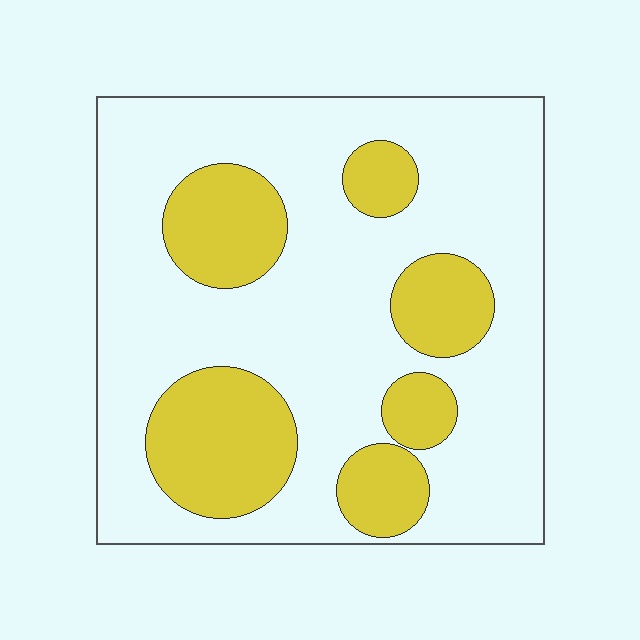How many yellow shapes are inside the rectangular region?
6.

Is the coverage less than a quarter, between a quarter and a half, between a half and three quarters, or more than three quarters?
Between a quarter and a half.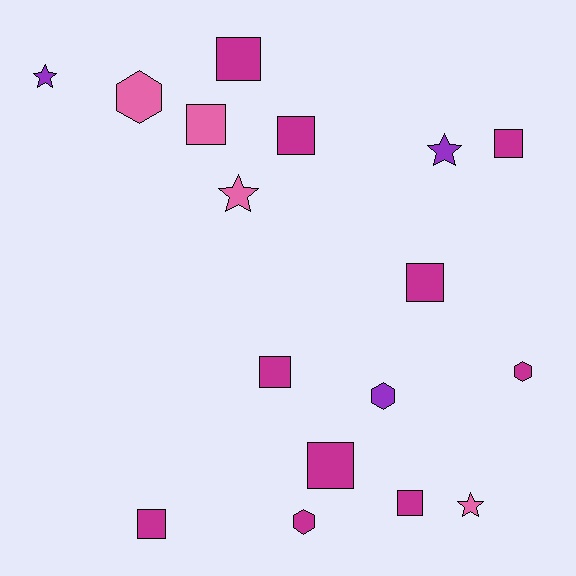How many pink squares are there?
There is 1 pink square.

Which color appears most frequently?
Magenta, with 10 objects.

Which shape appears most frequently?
Square, with 9 objects.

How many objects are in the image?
There are 17 objects.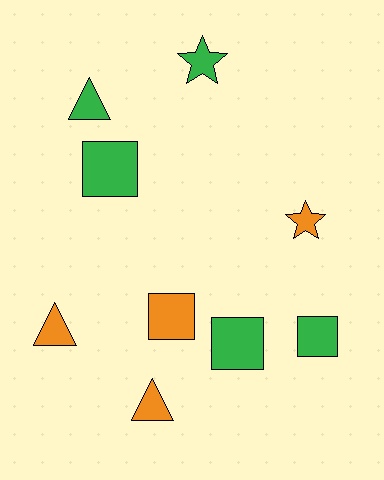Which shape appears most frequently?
Square, with 4 objects.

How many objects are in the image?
There are 9 objects.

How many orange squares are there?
There is 1 orange square.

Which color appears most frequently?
Green, with 5 objects.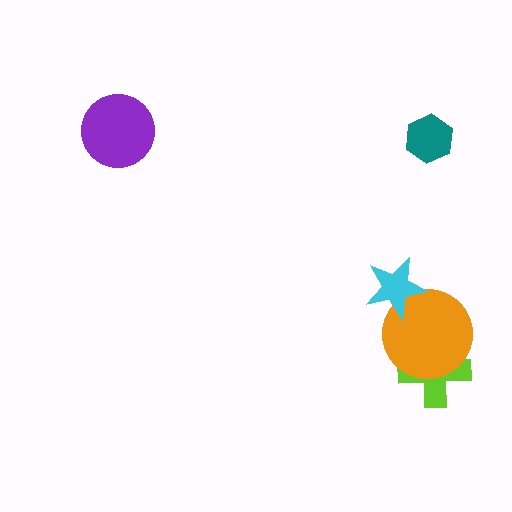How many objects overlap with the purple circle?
0 objects overlap with the purple circle.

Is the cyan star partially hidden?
No, no other shape covers it.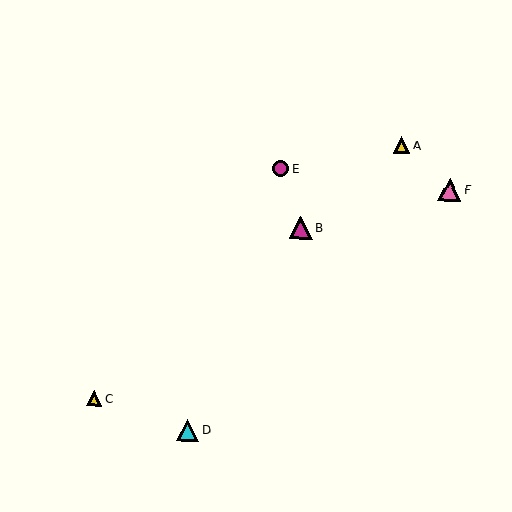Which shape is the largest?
The pink triangle (labeled F) is the largest.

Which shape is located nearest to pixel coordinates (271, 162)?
The magenta circle (labeled E) at (281, 168) is nearest to that location.